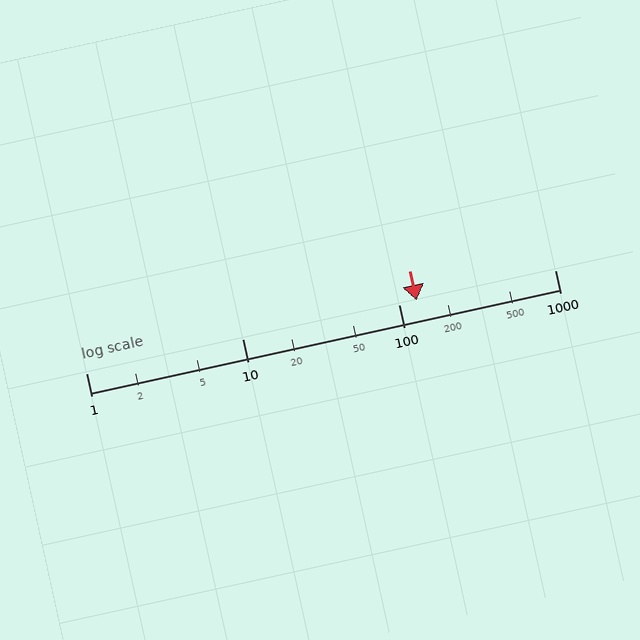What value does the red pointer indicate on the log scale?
The pointer indicates approximately 130.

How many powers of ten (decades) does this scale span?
The scale spans 3 decades, from 1 to 1000.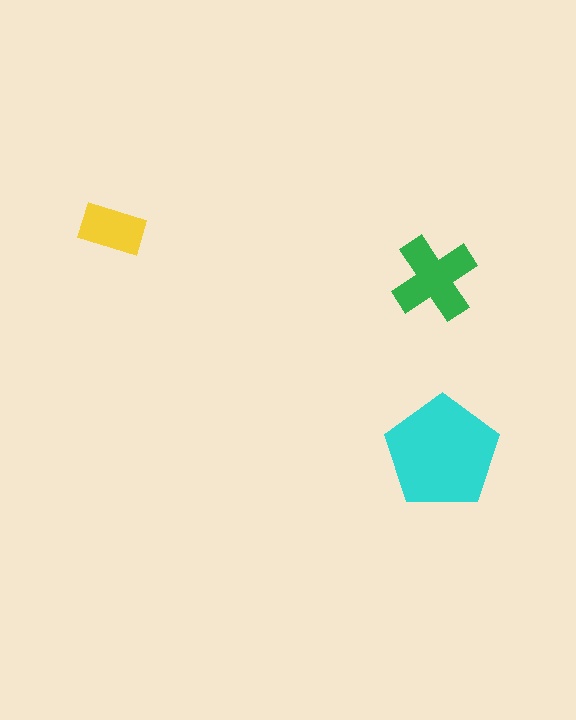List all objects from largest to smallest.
The cyan pentagon, the green cross, the yellow rectangle.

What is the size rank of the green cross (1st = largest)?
2nd.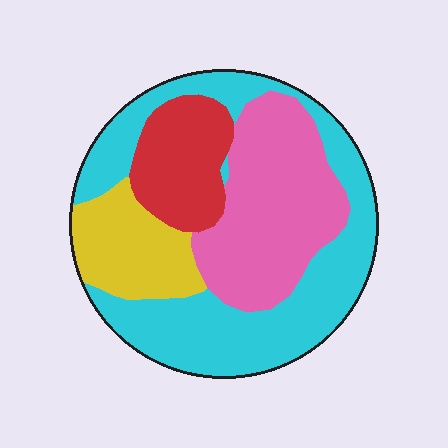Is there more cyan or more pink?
Cyan.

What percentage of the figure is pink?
Pink covers 29% of the figure.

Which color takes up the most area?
Cyan, at roughly 40%.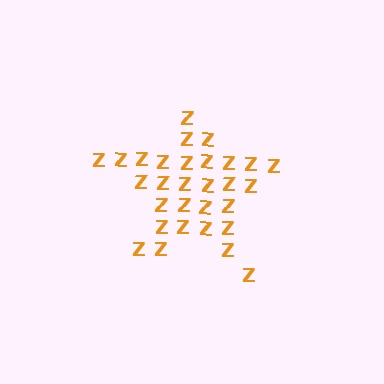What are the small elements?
The small elements are letter Z's.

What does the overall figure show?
The overall figure shows a star.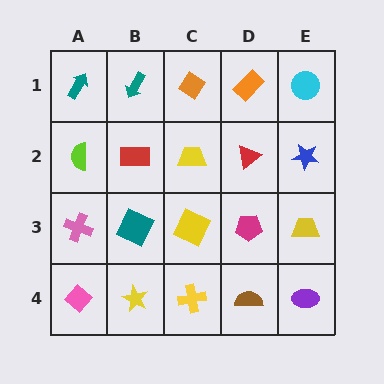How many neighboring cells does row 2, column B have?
4.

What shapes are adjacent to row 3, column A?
A lime semicircle (row 2, column A), a pink diamond (row 4, column A), a teal square (row 3, column B).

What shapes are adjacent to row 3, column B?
A red rectangle (row 2, column B), a yellow star (row 4, column B), a pink cross (row 3, column A), a yellow square (row 3, column C).